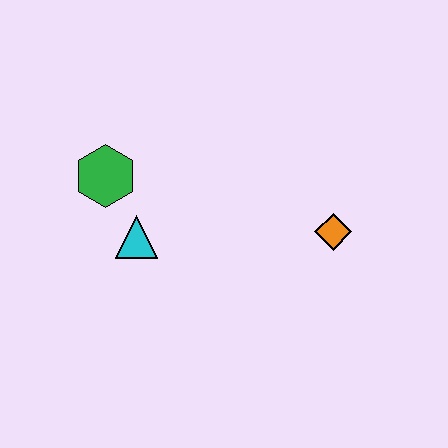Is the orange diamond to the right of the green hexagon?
Yes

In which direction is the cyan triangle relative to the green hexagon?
The cyan triangle is below the green hexagon.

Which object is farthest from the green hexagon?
The orange diamond is farthest from the green hexagon.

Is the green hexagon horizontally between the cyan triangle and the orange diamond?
No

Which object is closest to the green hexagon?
The cyan triangle is closest to the green hexagon.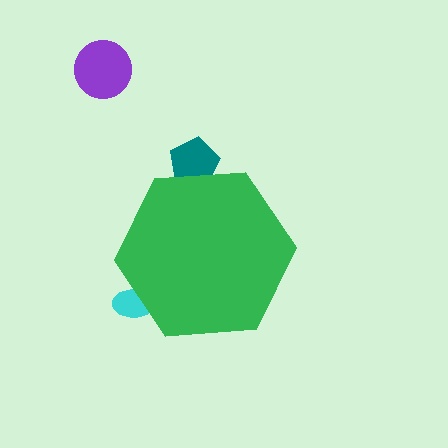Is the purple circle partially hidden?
No, the purple circle is fully visible.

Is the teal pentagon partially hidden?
Yes, the teal pentagon is partially hidden behind the green hexagon.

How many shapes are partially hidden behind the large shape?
2 shapes are partially hidden.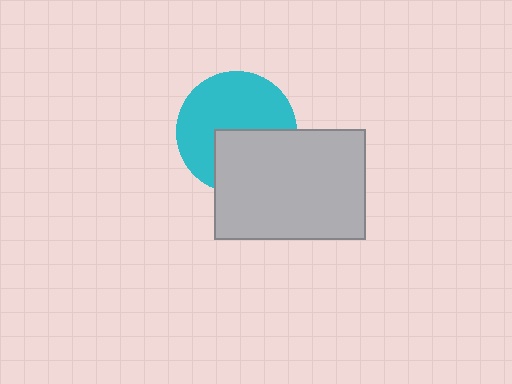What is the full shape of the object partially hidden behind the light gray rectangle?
The partially hidden object is a cyan circle.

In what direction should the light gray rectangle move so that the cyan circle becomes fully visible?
The light gray rectangle should move down. That is the shortest direction to clear the overlap and leave the cyan circle fully visible.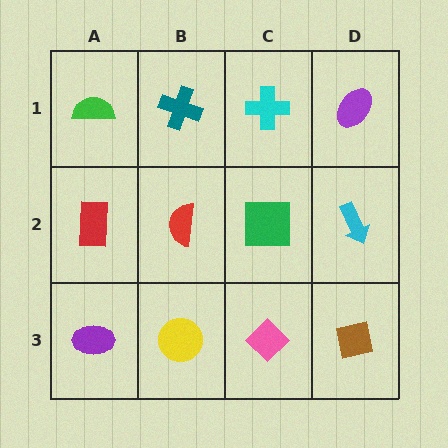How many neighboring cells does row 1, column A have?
2.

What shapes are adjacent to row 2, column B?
A teal cross (row 1, column B), a yellow circle (row 3, column B), a red rectangle (row 2, column A), a green square (row 2, column C).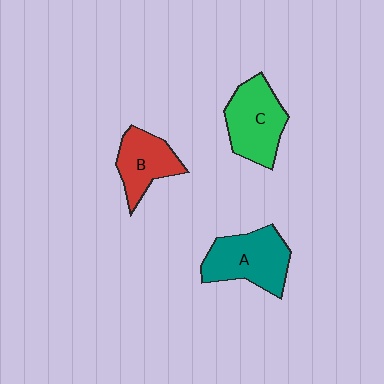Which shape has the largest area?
Shape A (teal).